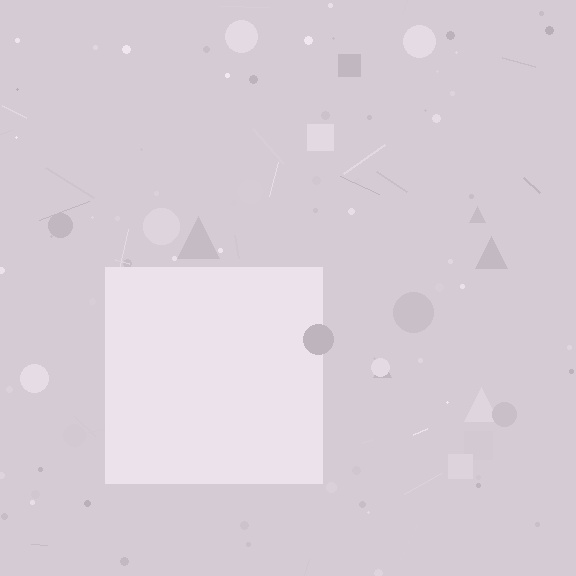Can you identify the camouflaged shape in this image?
The camouflaged shape is a square.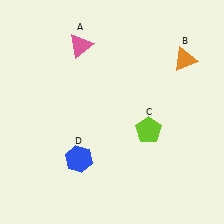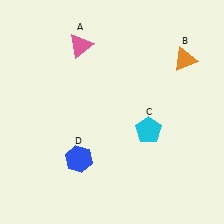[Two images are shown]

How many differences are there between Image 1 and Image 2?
There is 1 difference between the two images.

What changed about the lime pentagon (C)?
In Image 1, C is lime. In Image 2, it changed to cyan.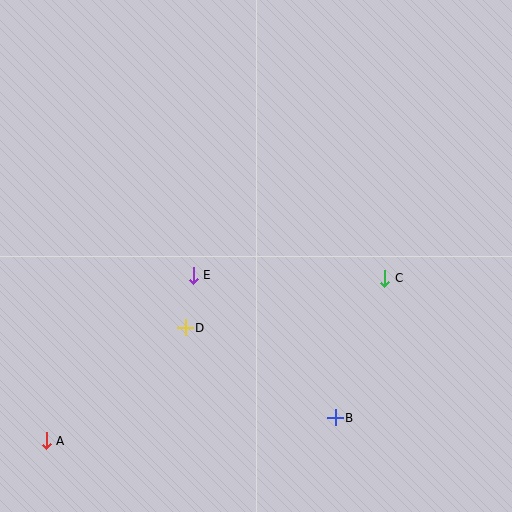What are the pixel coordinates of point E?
Point E is at (193, 275).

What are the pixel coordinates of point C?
Point C is at (385, 278).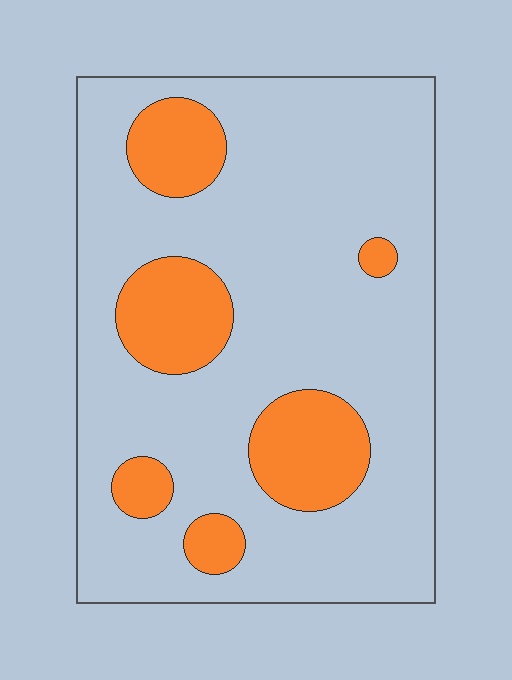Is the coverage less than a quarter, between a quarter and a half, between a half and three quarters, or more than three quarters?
Less than a quarter.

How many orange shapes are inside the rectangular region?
6.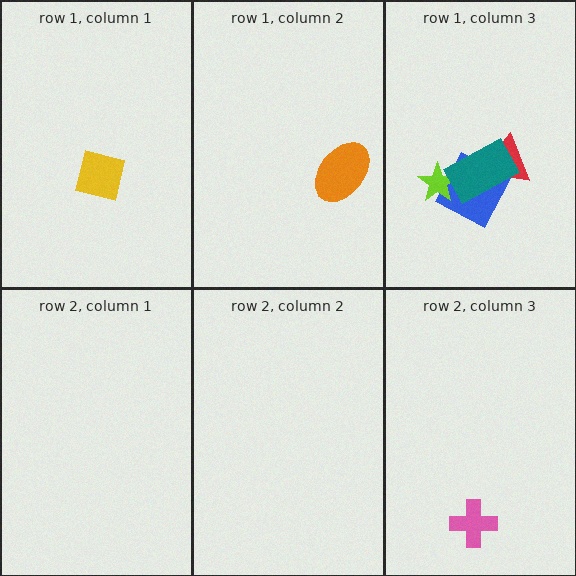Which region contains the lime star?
The row 1, column 3 region.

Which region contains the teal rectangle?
The row 1, column 3 region.